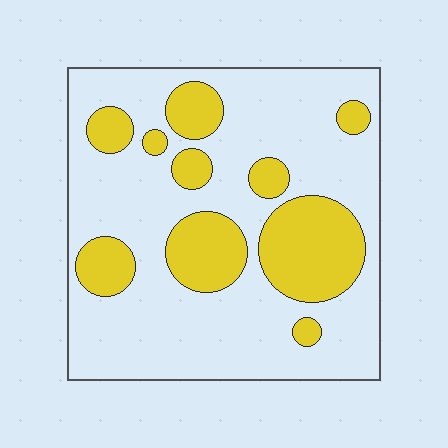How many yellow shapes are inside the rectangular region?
10.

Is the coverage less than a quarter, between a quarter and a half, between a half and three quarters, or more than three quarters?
Between a quarter and a half.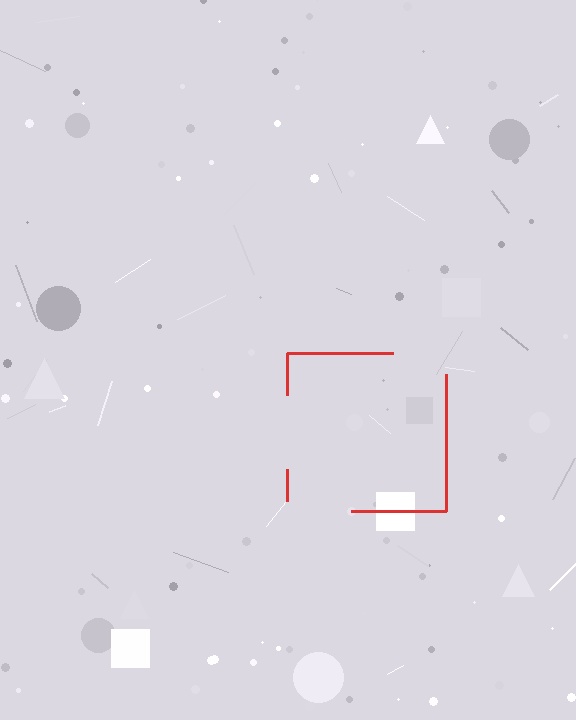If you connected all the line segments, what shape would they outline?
They would outline a square.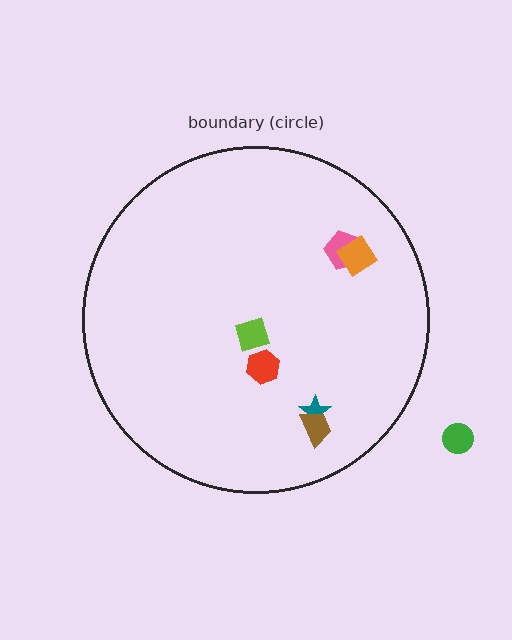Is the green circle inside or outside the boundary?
Outside.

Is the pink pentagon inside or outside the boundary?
Inside.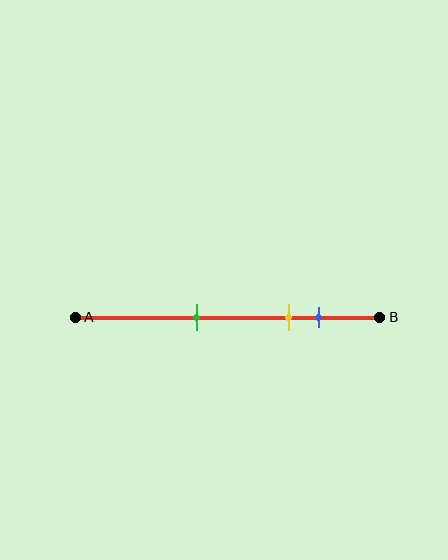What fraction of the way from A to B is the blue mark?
The blue mark is approximately 80% (0.8) of the way from A to B.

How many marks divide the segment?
There are 3 marks dividing the segment.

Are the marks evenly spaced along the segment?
No, the marks are not evenly spaced.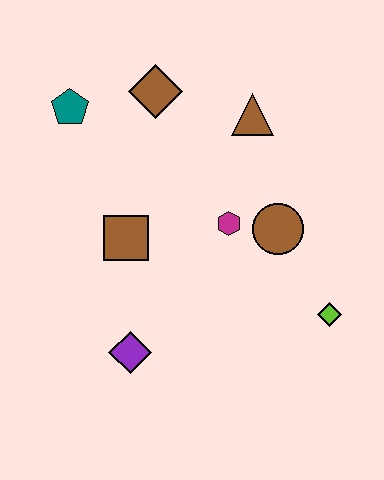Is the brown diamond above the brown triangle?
Yes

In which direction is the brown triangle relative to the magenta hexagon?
The brown triangle is above the magenta hexagon.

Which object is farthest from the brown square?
The lime diamond is farthest from the brown square.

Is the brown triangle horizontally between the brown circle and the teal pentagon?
Yes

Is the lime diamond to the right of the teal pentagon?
Yes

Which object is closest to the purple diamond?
The brown square is closest to the purple diamond.